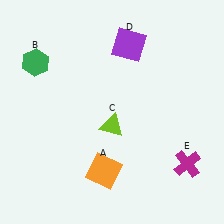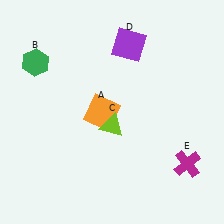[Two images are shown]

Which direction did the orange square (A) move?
The orange square (A) moved up.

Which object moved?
The orange square (A) moved up.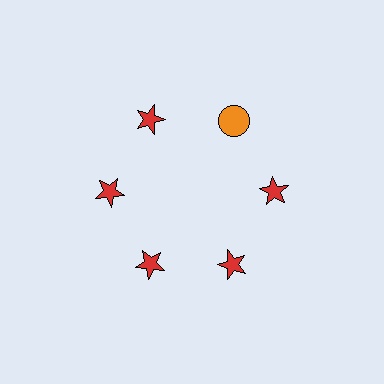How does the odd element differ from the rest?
It differs in both color (orange instead of red) and shape (circle instead of star).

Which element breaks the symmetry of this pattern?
The orange circle at roughly the 1 o'clock position breaks the symmetry. All other shapes are red stars.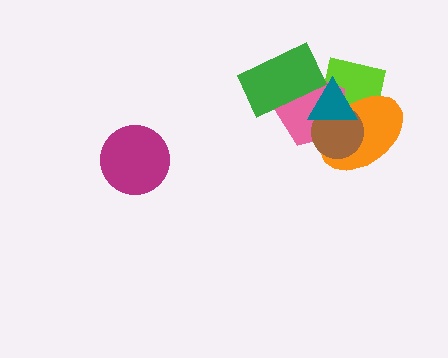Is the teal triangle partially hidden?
No, no other shape covers it.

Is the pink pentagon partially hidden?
Yes, it is partially covered by another shape.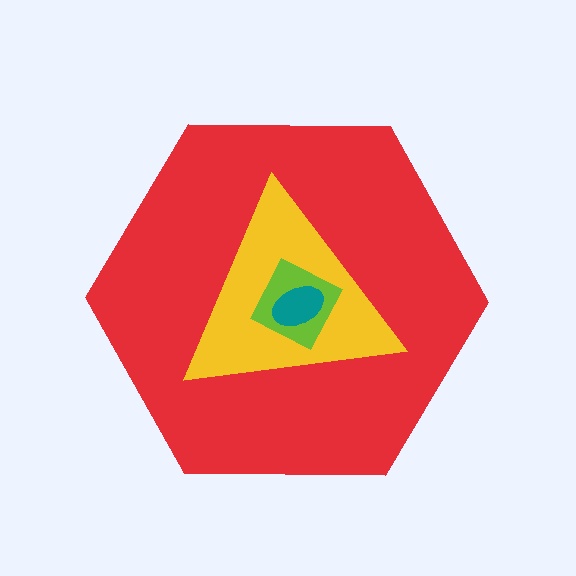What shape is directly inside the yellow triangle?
The lime diamond.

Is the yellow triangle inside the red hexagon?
Yes.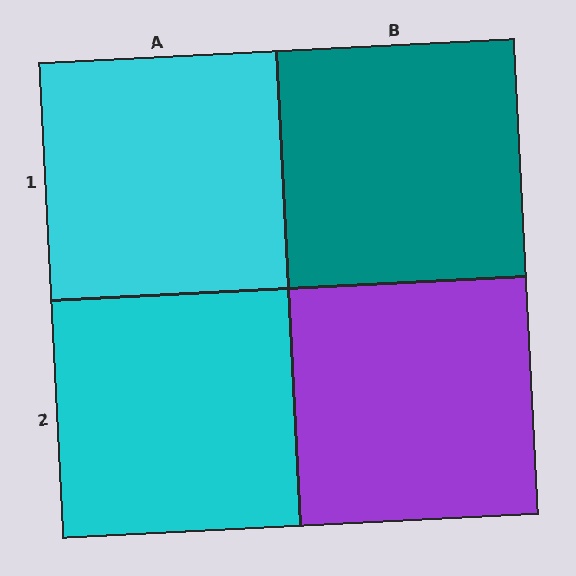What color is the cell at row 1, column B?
Teal.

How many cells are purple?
1 cell is purple.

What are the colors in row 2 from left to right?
Cyan, purple.